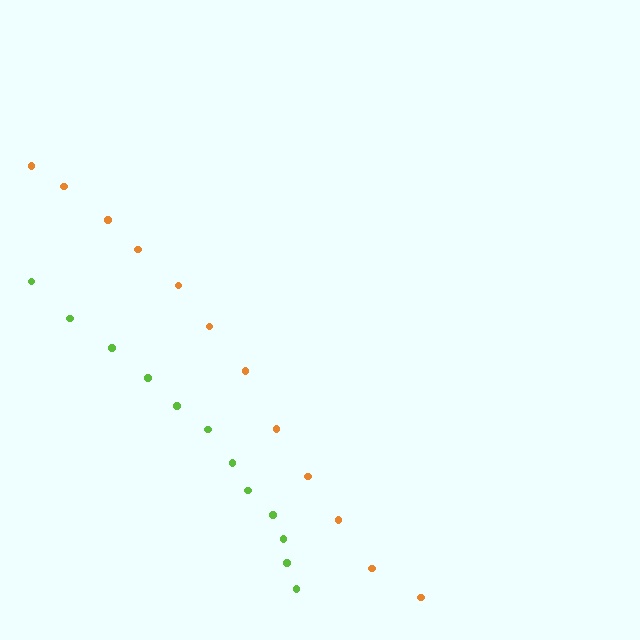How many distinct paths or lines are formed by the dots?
There are 2 distinct paths.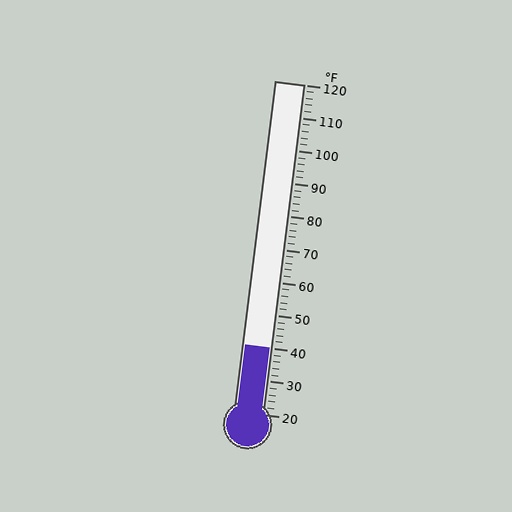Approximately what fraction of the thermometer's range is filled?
The thermometer is filled to approximately 20% of its range.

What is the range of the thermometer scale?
The thermometer scale ranges from 20°F to 120°F.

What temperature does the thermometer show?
The thermometer shows approximately 40°F.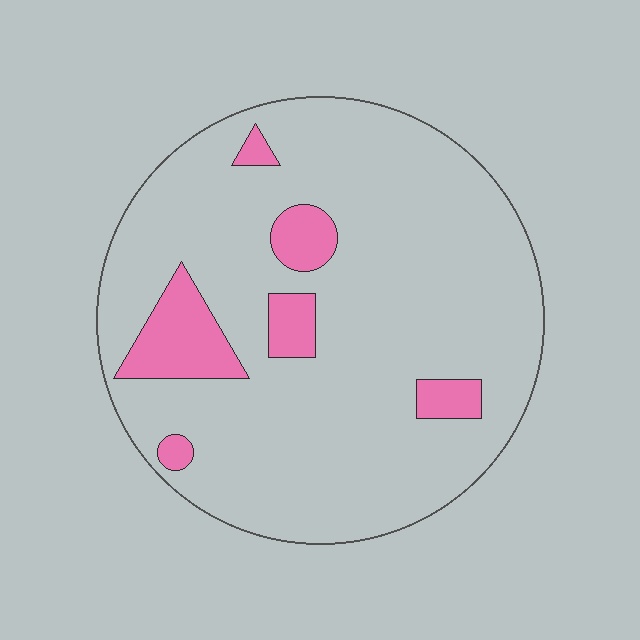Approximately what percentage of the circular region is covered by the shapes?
Approximately 10%.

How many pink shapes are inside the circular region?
6.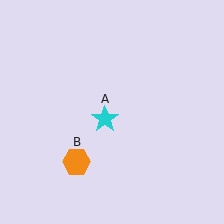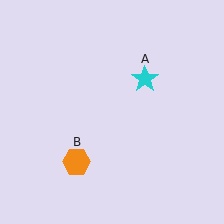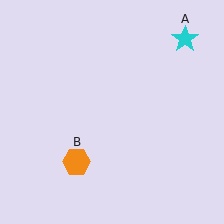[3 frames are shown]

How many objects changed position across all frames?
1 object changed position: cyan star (object A).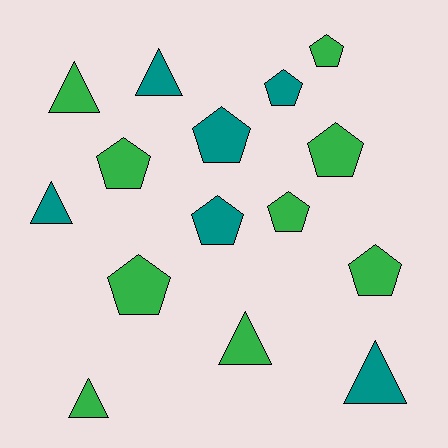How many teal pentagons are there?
There are 3 teal pentagons.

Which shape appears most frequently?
Pentagon, with 9 objects.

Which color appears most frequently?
Green, with 9 objects.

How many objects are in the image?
There are 15 objects.